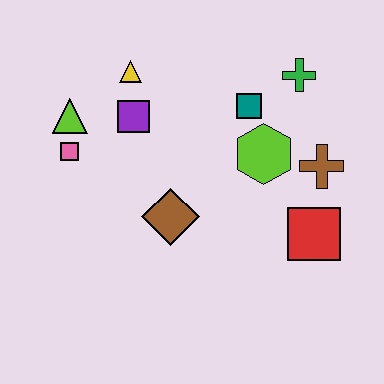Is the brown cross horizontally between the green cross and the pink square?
No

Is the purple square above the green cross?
No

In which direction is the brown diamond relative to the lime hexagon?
The brown diamond is to the left of the lime hexagon.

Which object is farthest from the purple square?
The red square is farthest from the purple square.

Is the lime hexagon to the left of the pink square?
No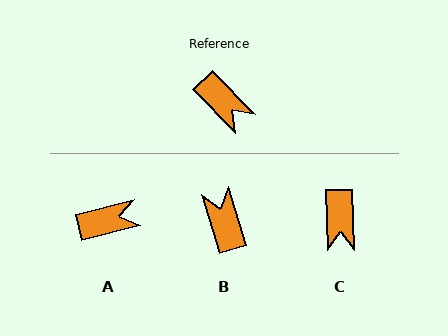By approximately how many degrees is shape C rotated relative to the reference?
Approximately 42 degrees clockwise.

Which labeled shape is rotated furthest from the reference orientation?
B, about 153 degrees away.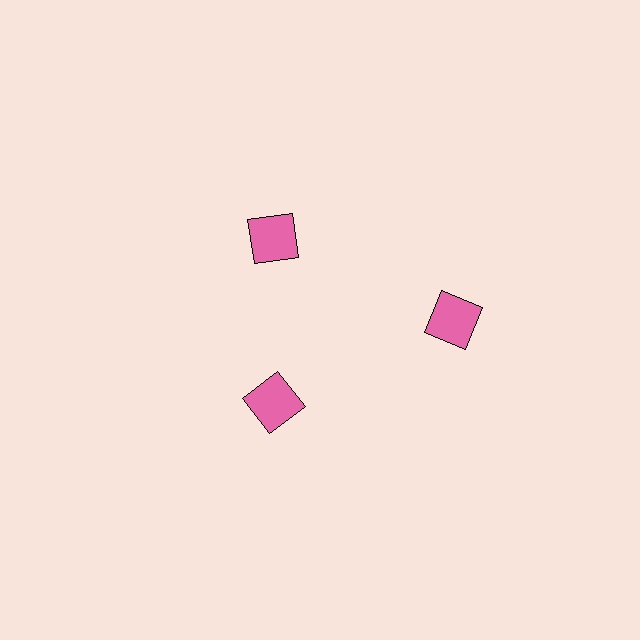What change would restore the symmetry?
The symmetry would be restored by moving it inward, back onto the ring so that all 3 squares sit at equal angles and equal distance from the center.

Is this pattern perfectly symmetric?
No. The 3 pink squares are arranged in a ring, but one element near the 3 o'clock position is pushed outward from the center, breaking the 3-fold rotational symmetry.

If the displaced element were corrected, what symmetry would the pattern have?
It would have 3-fold rotational symmetry — the pattern would map onto itself every 120 degrees.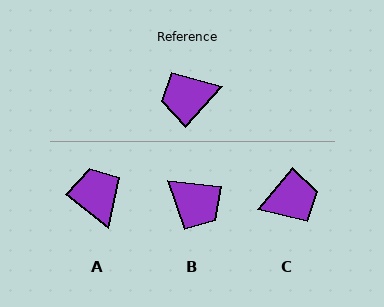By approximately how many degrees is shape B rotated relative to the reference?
Approximately 126 degrees counter-clockwise.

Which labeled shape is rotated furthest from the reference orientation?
C, about 178 degrees away.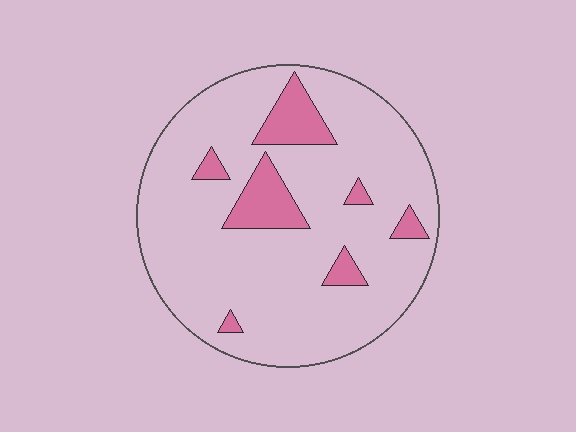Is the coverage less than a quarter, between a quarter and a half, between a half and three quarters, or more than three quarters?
Less than a quarter.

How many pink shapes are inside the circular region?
7.